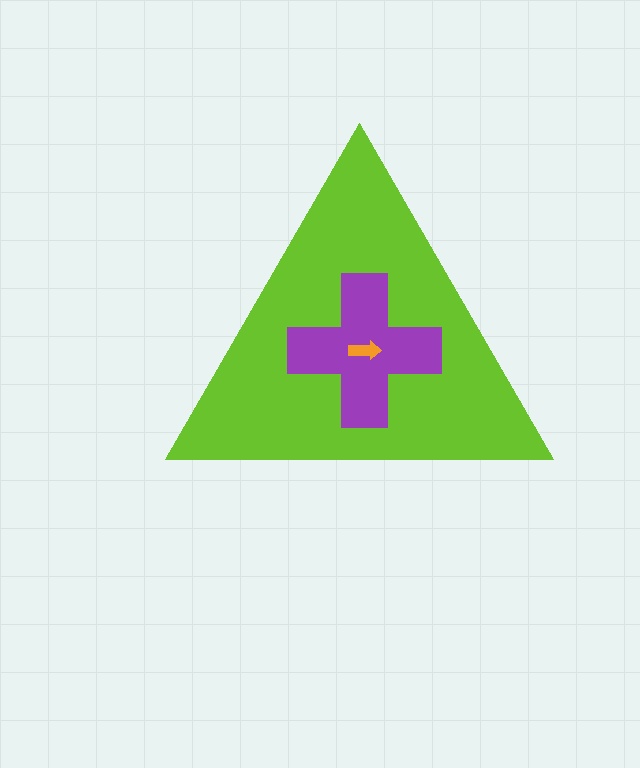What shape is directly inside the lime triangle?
The purple cross.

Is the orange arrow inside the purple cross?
Yes.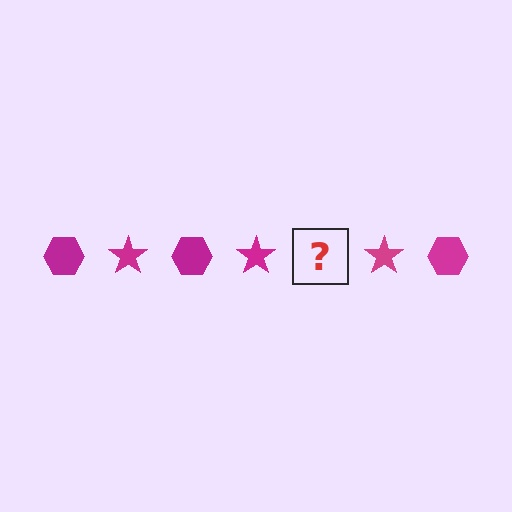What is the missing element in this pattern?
The missing element is a magenta hexagon.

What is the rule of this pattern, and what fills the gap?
The rule is that the pattern cycles through hexagon, star shapes in magenta. The gap should be filled with a magenta hexagon.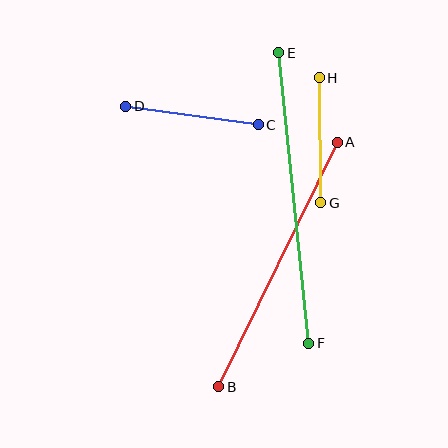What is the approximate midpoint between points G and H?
The midpoint is at approximately (320, 140) pixels.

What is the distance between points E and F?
The distance is approximately 292 pixels.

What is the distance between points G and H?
The distance is approximately 125 pixels.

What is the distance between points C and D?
The distance is approximately 134 pixels.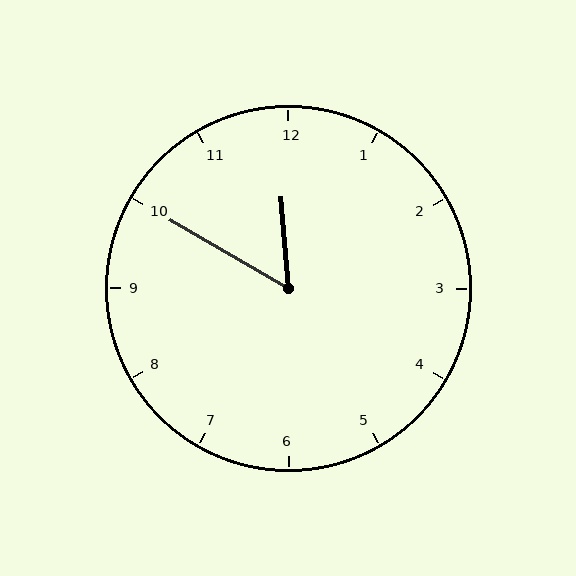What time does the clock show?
11:50.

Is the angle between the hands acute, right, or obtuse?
It is acute.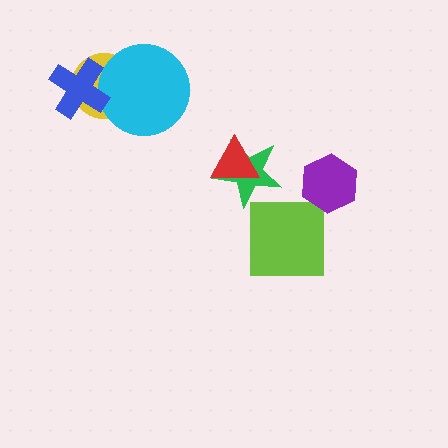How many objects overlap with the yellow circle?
2 objects overlap with the yellow circle.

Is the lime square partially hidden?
No, no other shape covers it.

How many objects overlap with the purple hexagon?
0 objects overlap with the purple hexagon.